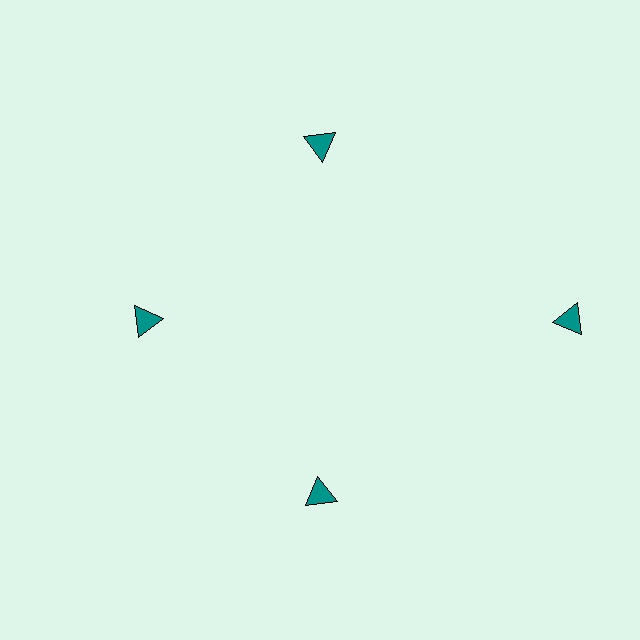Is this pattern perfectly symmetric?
No. The 4 teal triangles are arranged in a ring, but one element near the 3 o'clock position is pushed outward from the center, breaking the 4-fold rotational symmetry.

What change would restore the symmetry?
The symmetry would be restored by moving it inward, back onto the ring so that all 4 triangles sit at equal angles and equal distance from the center.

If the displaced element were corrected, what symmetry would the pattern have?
It would have 4-fold rotational symmetry — the pattern would map onto itself every 90 degrees.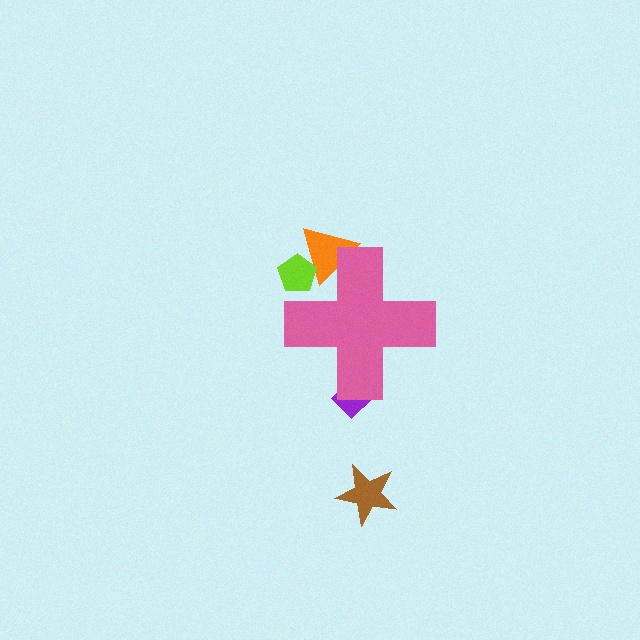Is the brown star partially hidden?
No, the brown star is fully visible.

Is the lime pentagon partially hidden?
Yes, the lime pentagon is partially hidden behind the pink cross.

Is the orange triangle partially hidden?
Yes, the orange triangle is partially hidden behind the pink cross.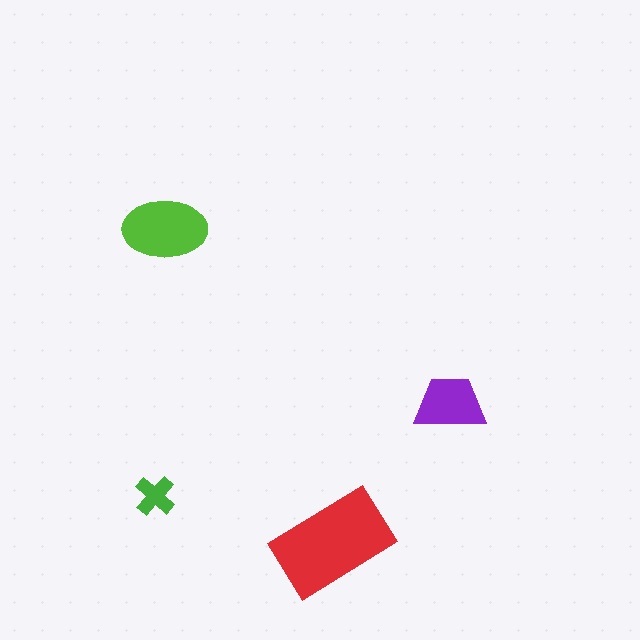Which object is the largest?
The red rectangle.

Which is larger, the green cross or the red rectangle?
The red rectangle.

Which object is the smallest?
The green cross.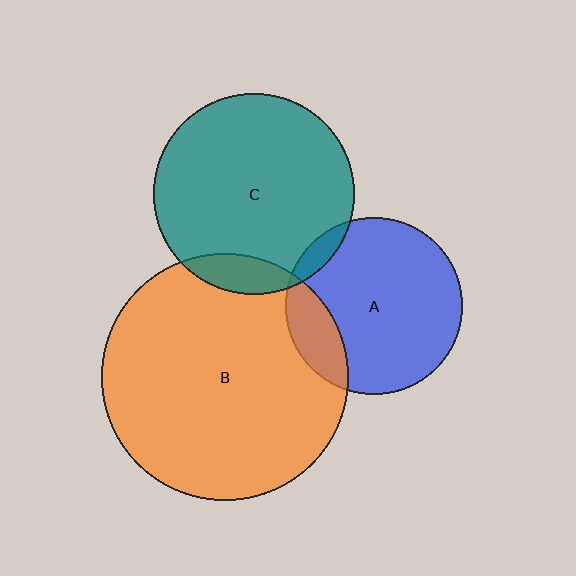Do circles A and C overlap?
Yes.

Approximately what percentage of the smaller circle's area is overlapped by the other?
Approximately 5%.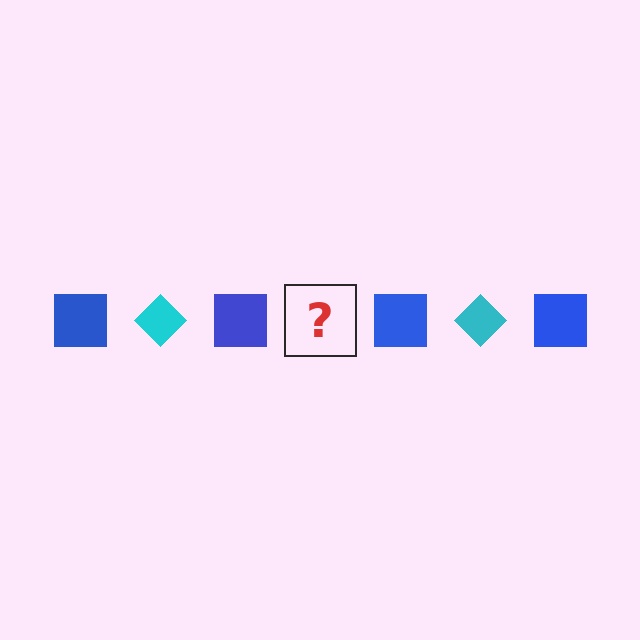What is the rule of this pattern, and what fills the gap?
The rule is that the pattern alternates between blue square and cyan diamond. The gap should be filled with a cyan diamond.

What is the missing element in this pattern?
The missing element is a cyan diamond.